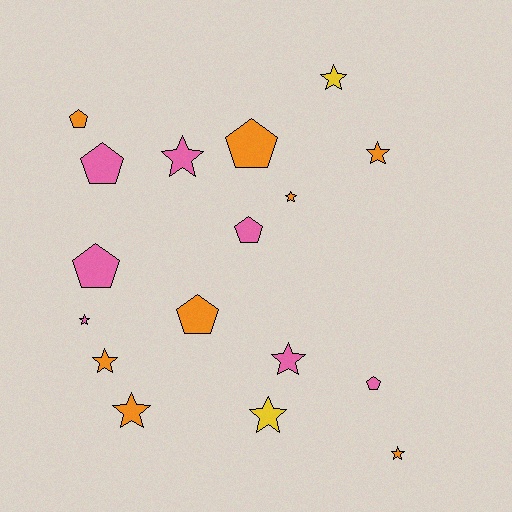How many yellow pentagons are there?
There are no yellow pentagons.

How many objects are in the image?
There are 17 objects.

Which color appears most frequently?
Orange, with 8 objects.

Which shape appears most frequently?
Star, with 10 objects.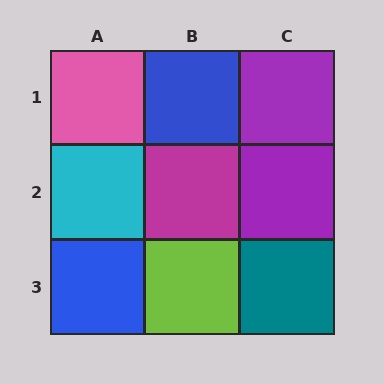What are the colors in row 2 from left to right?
Cyan, magenta, purple.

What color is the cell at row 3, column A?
Blue.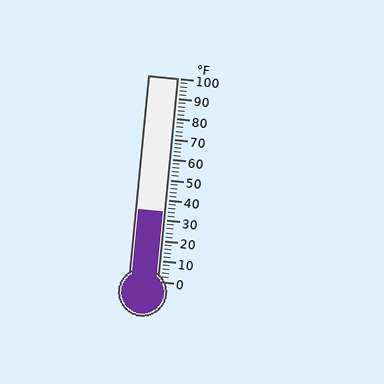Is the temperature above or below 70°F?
The temperature is below 70°F.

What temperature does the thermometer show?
The thermometer shows approximately 34°F.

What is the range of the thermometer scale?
The thermometer scale ranges from 0°F to 100°F.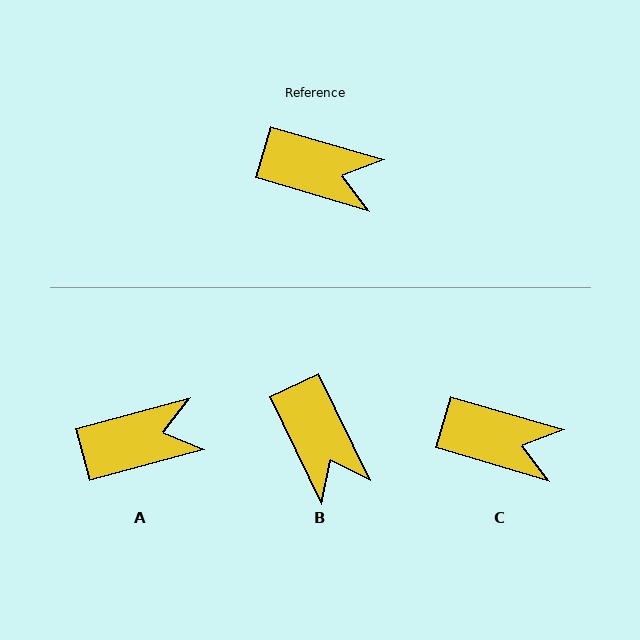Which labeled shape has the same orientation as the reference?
C.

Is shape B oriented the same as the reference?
No, it is off by about 48 degrees.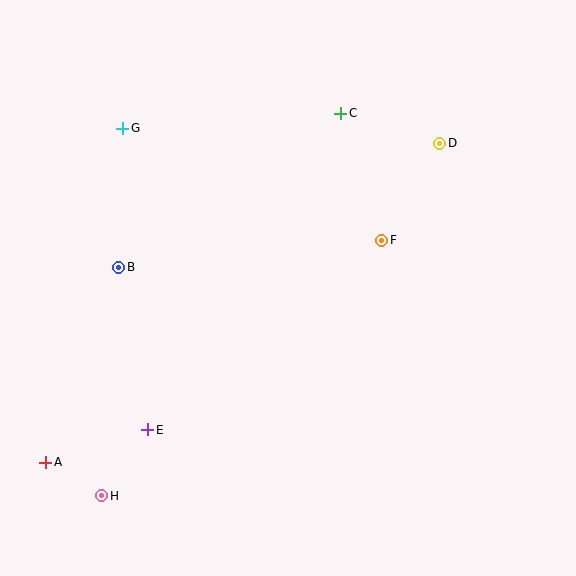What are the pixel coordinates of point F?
Point F is at (382, 240).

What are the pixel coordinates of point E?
Point E is at (148, 430).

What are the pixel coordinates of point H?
Point H is at (102, 496).